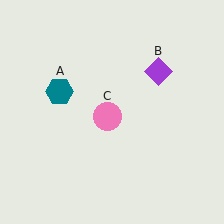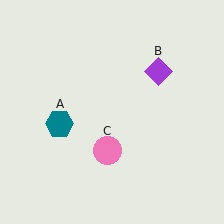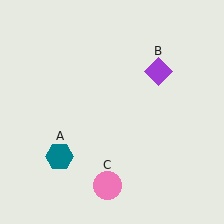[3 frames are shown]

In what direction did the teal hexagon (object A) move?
The teal hexagon (object A) moved down.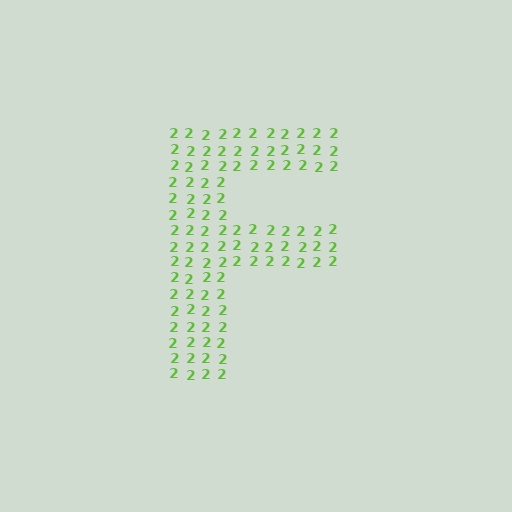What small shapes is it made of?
It is made of small digit 2's.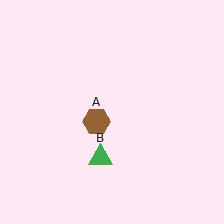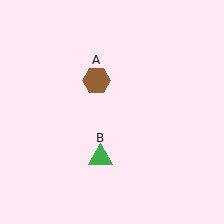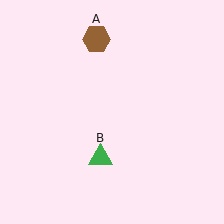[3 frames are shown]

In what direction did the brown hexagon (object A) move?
The brown hexagon (object A) moved up.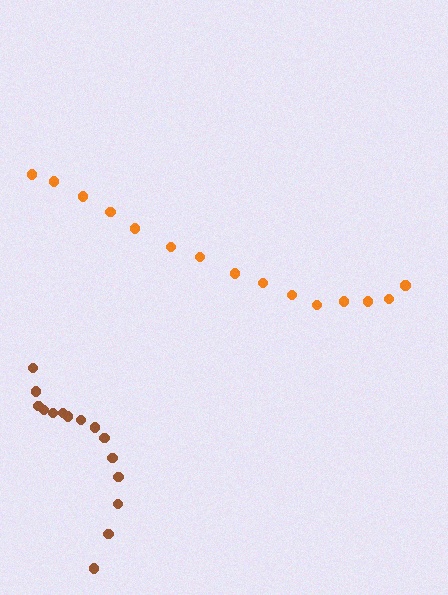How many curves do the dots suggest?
There are 2 distinct paths.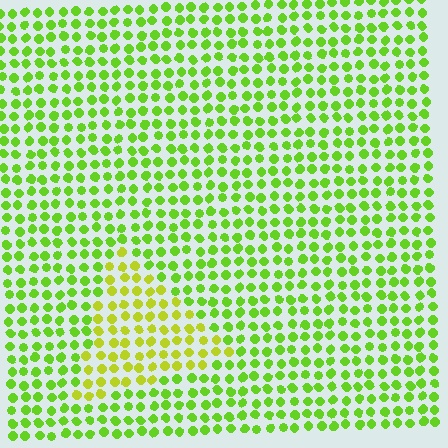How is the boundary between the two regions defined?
The boundary is defined purely by a slight shift in hue (about 28 degrees). Spacing, size, and orientation are identical on both sides.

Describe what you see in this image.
The image is filled with small lime elements in a uniform arrangement. A triangle-shaped region is visible where the elements are tinted to a slightly different hue, forming a subtle color boundary.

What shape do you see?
I see a triangle.